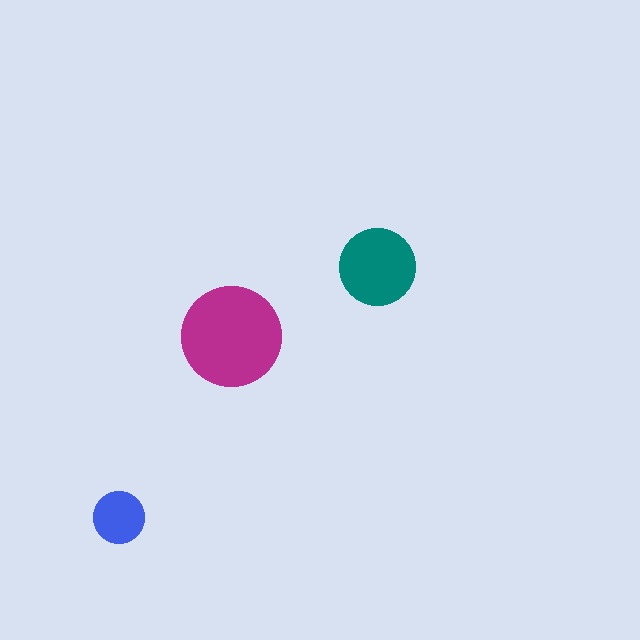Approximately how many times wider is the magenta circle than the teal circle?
About 1.5 times wider.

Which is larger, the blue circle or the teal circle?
The teal one.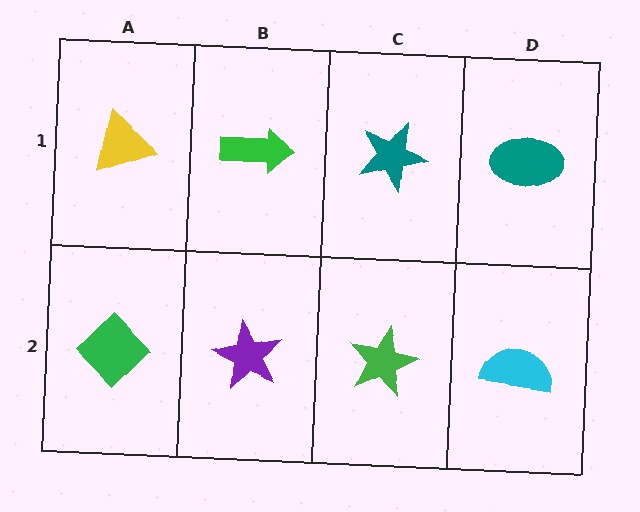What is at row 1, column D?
A teal ellipse.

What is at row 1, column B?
A green arrow.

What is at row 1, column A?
A yellow triangle.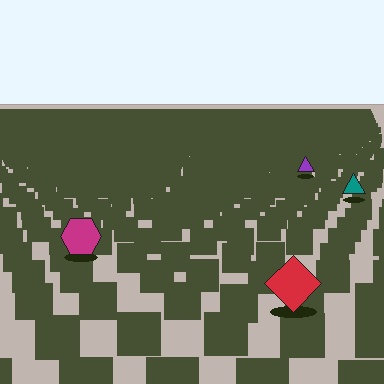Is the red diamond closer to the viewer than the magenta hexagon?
Yes. The red diamond is closer — you can tell from the texture gradient: the ground texture is coarser near it.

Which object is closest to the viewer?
The red diamond is closest. The texture marks near it are larger and more spread out.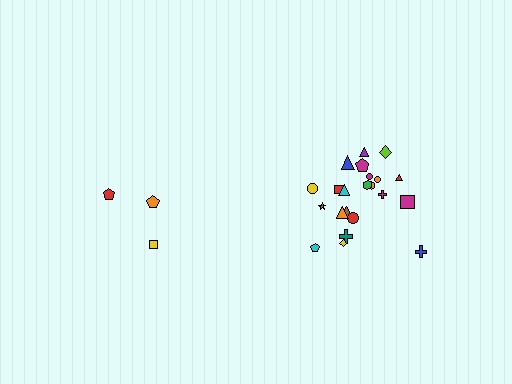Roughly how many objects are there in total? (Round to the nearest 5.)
Roughly 25 objects in total.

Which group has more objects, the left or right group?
The right group.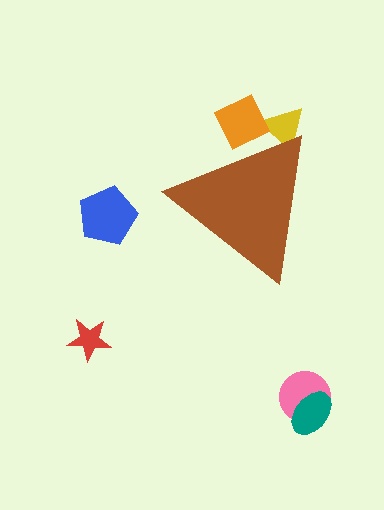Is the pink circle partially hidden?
No, the pink circle is fully visible.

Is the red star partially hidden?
No, the red star is fully visible.